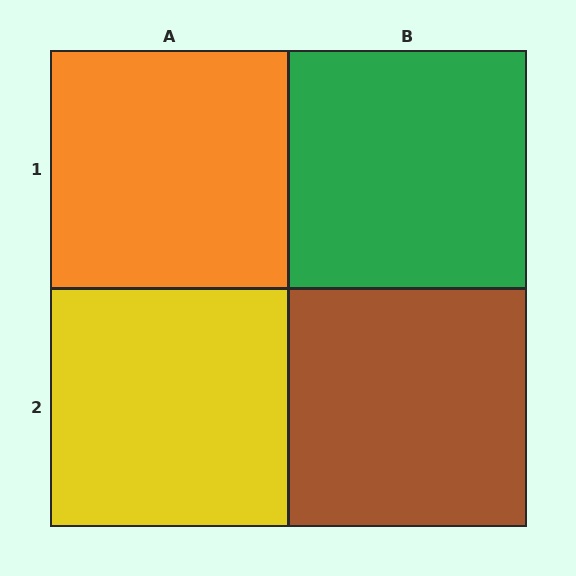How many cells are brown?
1 cell is brown.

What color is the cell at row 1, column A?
Orange.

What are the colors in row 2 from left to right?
Yellow, brown.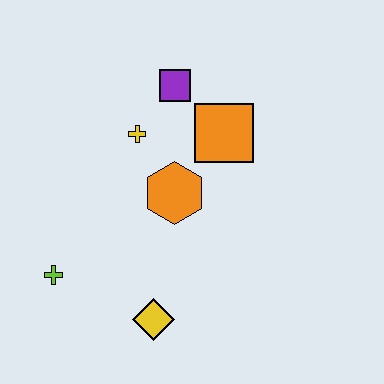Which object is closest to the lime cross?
The yellow diamond is closest to the lime cross.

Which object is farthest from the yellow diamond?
The purple square is farthest from the yellow diamond.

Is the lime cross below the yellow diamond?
No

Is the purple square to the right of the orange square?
No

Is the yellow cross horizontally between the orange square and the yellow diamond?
No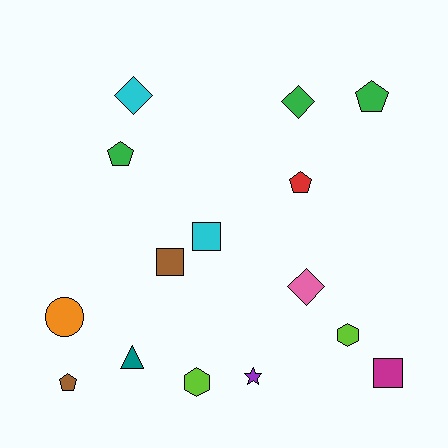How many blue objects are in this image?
There are no blue objects.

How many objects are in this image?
There are 15 objects.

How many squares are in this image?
There are 3 squares.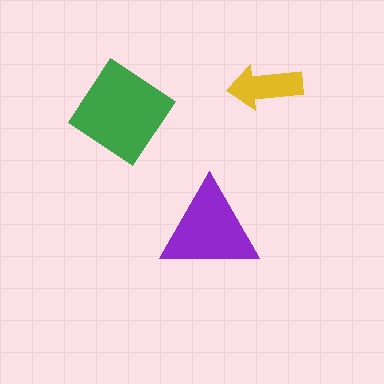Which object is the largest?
The green diamond.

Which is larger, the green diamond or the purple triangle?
The green diamond.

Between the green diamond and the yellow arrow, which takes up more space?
The green diamond.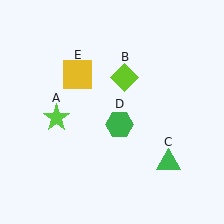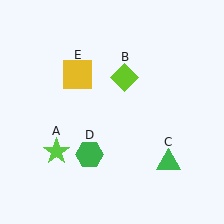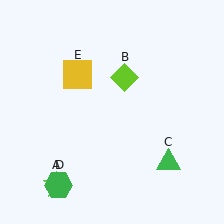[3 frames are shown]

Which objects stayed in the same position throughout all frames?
Lime diamond (object B) and green triangle (object C) and yellow square (object E) remained stationary.